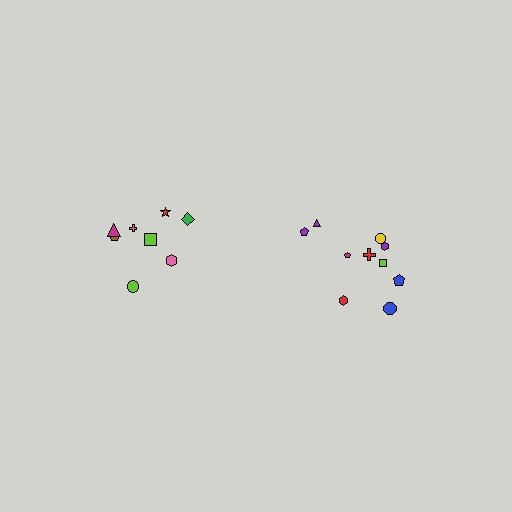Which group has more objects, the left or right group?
The right group.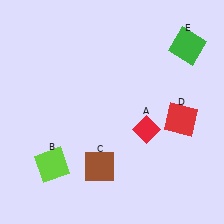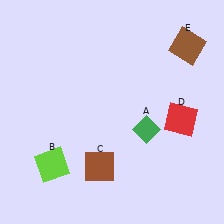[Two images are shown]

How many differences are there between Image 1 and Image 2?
There are 2 differences between the two images.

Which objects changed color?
A changed from red to green. E changed from green to brown.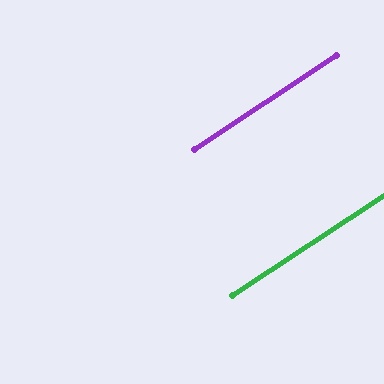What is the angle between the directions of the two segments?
Approximately 0 degrees.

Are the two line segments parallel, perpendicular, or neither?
Parallel — their directions differ by only 0.2°.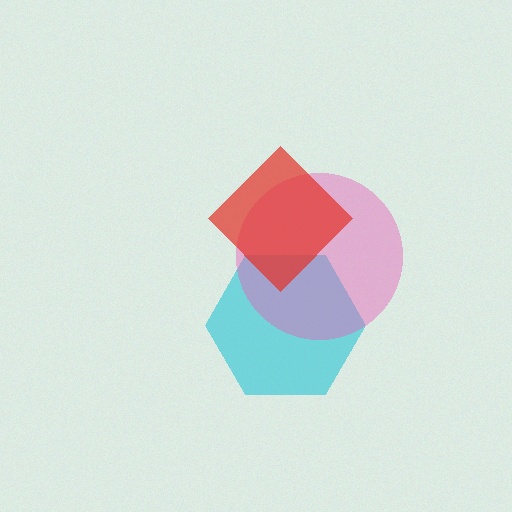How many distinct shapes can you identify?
There are 3 distinct shapes: a cyan hexagon, a pink circle, a red diamond.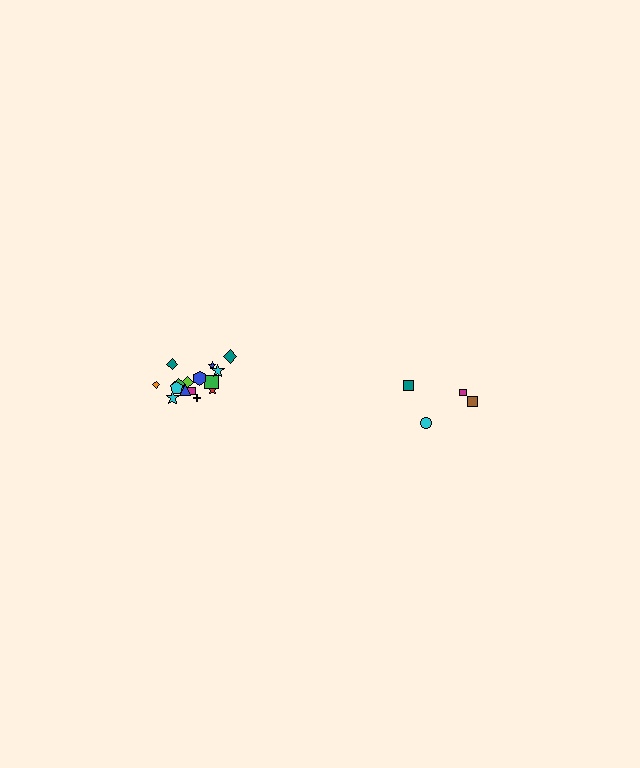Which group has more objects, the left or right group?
The left group.